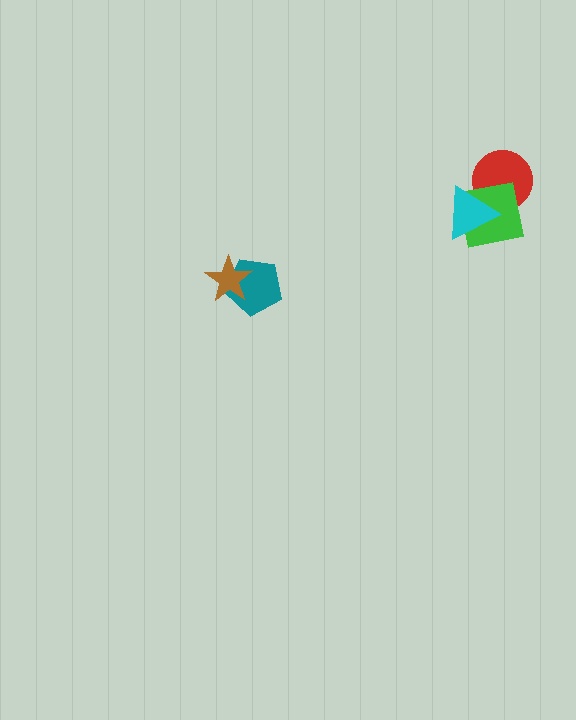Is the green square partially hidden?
Yes, it is partially covered by another shape.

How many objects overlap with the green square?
2 objects overlap with the green square.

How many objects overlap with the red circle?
2 objects overlap with the red circle.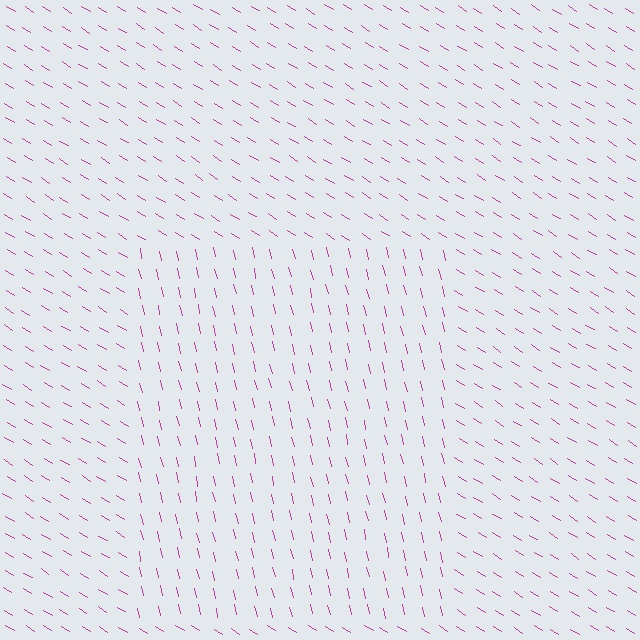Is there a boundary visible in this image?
Yes, there is a texture boundary formed by a change in line orientation.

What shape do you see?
I see a rectangle.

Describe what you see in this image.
The image is filled with small magenta line segments. A rectangle region in the image has lines oriented differently from the surrounding lines, creating a visible texture boundary.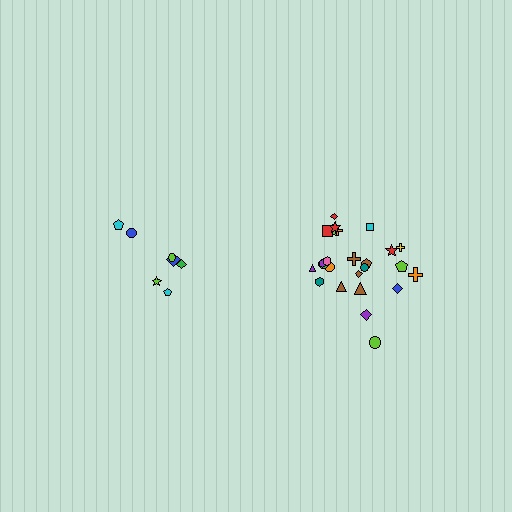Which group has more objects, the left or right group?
The right group.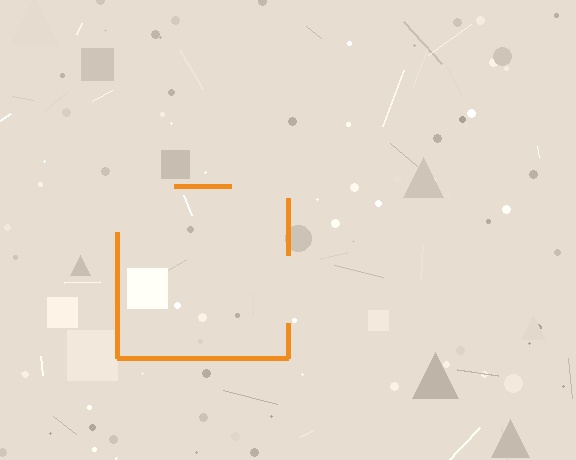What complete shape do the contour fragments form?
The contour fragments form a square.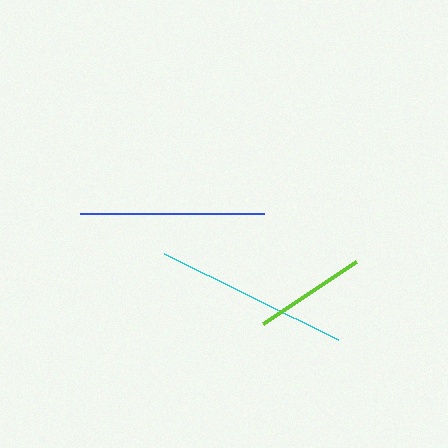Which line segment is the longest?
The cyan line is the longest at approximately 194 pixels.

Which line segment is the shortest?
The lime line is the shortest at approximately 112 pixels.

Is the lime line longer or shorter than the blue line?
The blue line is longer than the lime line.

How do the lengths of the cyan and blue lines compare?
The cyan and blue lines are approximately the same length.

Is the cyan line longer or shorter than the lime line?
The cyan line is longer than the lime line.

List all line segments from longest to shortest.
From longest to shortest: cyan, blue, lime.